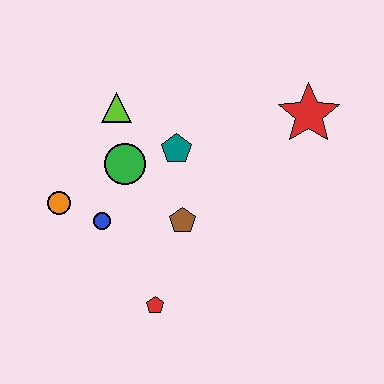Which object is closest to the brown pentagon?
The teal pentagon is closest to the brown pentagon.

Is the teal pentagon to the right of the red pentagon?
Yes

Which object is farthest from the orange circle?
The red star is farthest from the orange circle.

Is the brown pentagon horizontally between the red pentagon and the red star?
Yes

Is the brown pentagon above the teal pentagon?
No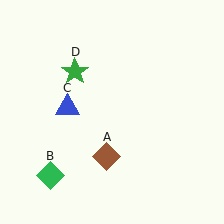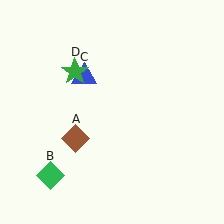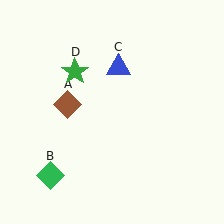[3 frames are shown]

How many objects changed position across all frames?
2 objects changed position: brown diamond (object A), blue triangle (object C).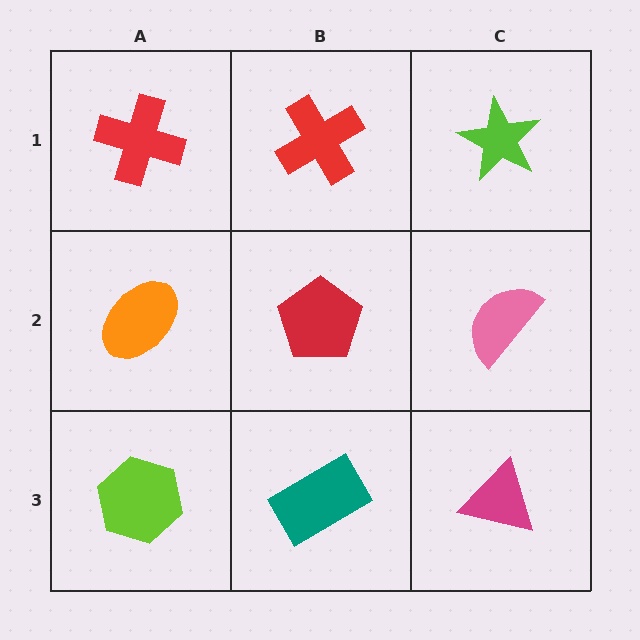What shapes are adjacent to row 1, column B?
A red pentagon (row 2, column B), a red cross (row 1, column A), a lime star (row 1, column C).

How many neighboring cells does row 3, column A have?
2.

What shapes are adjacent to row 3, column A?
An orange ellipse (row 2, column A), a teal rectangle (row 3, column B).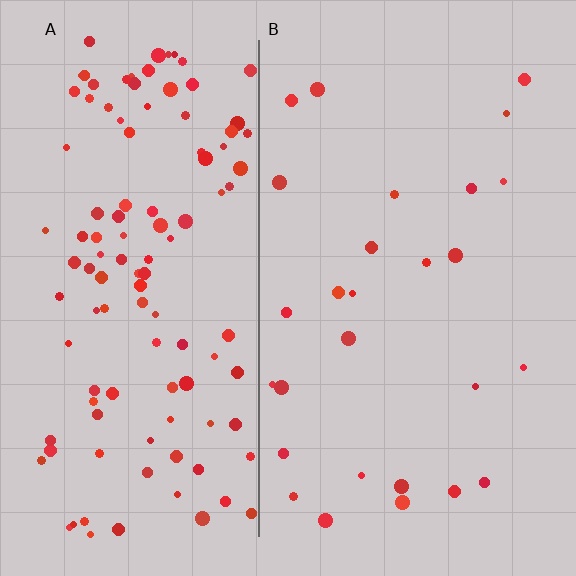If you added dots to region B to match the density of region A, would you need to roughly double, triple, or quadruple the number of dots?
Approximately quadruple.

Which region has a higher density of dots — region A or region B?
A (the left).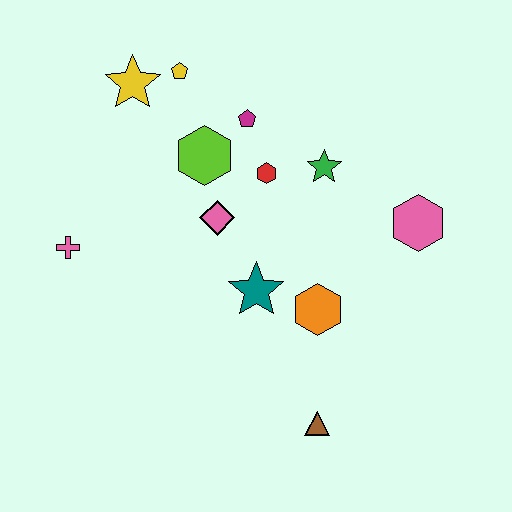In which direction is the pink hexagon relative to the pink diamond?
The pink hexagon is to the right of the pink diamond.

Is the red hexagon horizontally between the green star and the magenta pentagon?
Yes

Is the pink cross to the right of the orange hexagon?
No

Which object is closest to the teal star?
The orange hexagon is closest to the teal star.